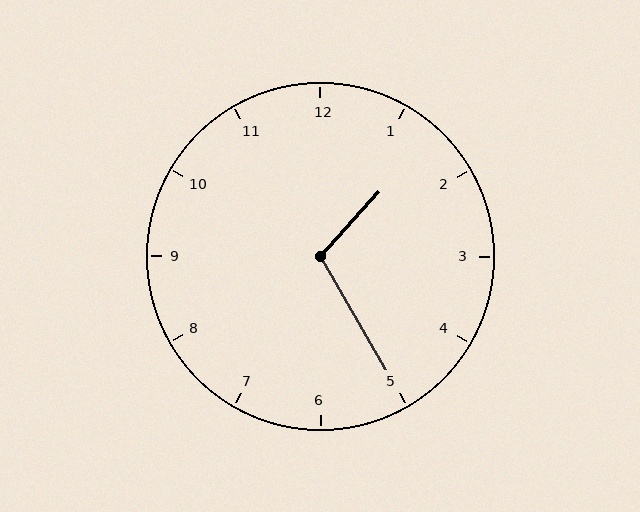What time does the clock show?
1:25.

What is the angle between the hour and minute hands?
Approximately 108 degrees.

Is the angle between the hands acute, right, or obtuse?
It is obtuse.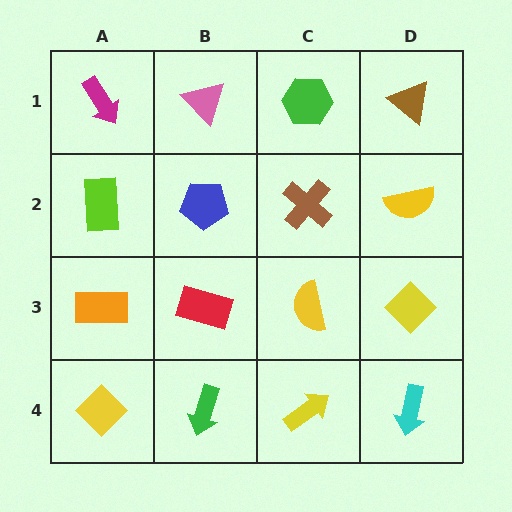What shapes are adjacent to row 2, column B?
A pink triangle (row 1, column B), a red rectangle (row 3, column B), a lime rectangle (row 2, column A), a brown cross (row 2, column C).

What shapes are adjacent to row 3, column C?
A brown cross (row 2, column C), a yellow arrow (row 4, column C), a red rectangle (row 3, column B), a yellow diamond (row 3, column D).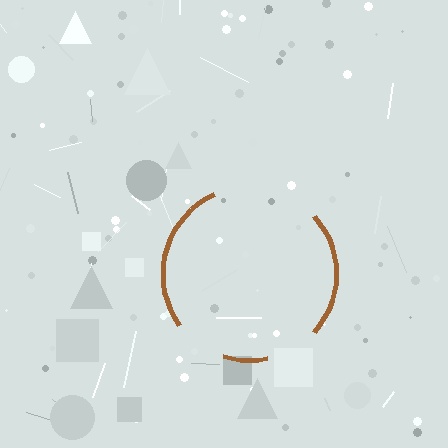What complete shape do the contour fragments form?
The contour fragments form a circle.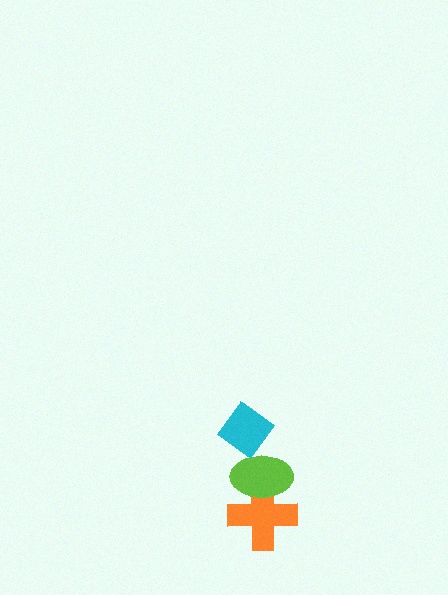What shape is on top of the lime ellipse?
The cyan diamond is on top of the lime ellipse.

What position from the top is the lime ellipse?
The lime ellipse is 2nd from the top.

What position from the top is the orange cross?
The orange cross is 3rd from the top.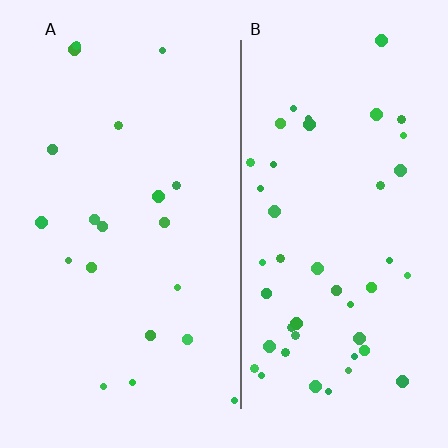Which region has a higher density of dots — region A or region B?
B (the right).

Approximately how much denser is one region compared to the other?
Approximately 2.3× — region B over region A.